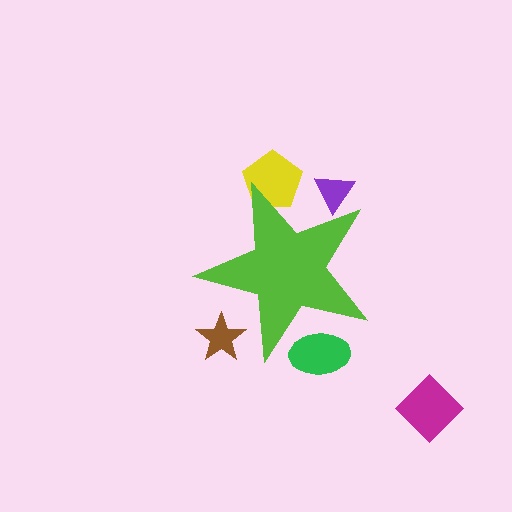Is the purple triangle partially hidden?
Yes, the purple triangle is partially hidden behind the lime star.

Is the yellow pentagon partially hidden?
Yes, the yellow pentagon is partially hidden behind the lime star.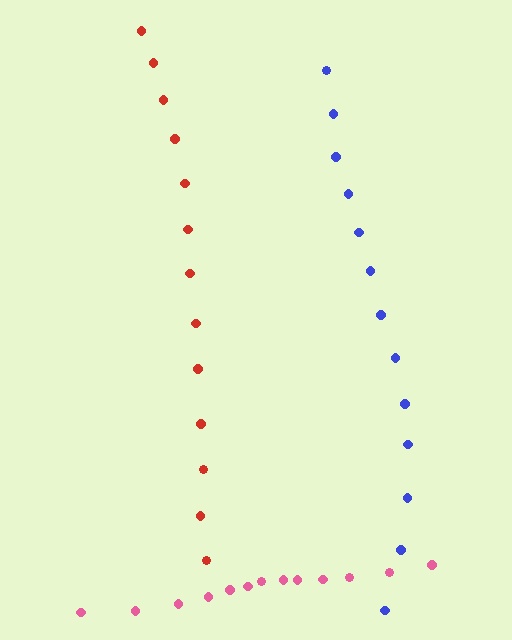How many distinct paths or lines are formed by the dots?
There are 3 distinct paths.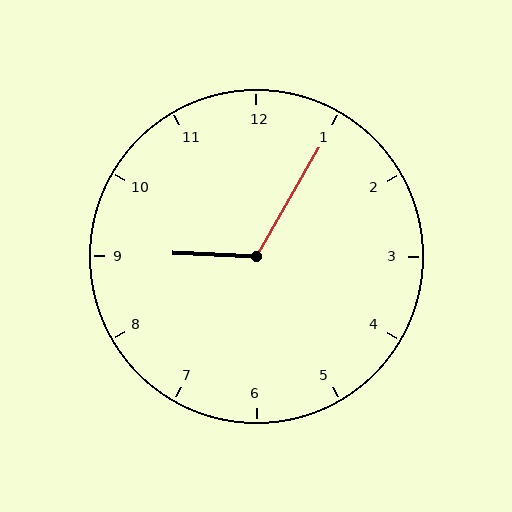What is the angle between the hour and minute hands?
Approximately 118 degrees.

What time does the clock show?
9:05.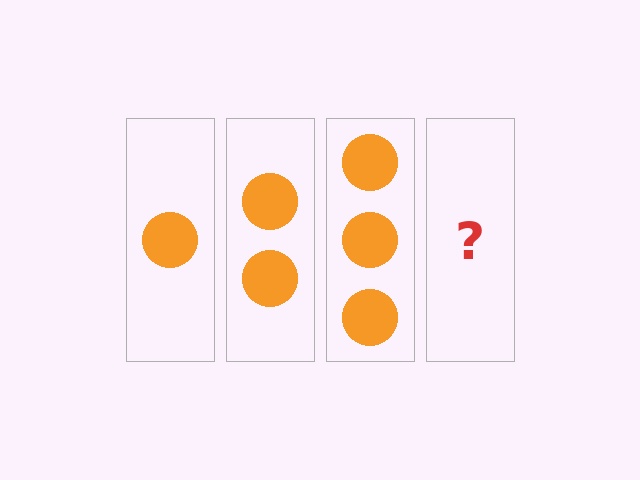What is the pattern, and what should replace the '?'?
The pattern is that each step adds one more circle. The '?' should be 4 circles.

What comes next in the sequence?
The next element should be 4 circles.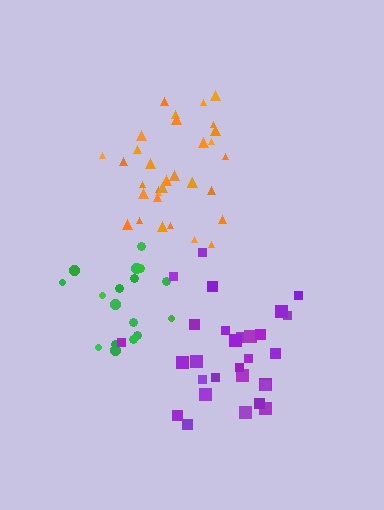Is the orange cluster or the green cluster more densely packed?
Orange.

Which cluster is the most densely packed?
Orange.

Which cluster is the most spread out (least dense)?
Purple.